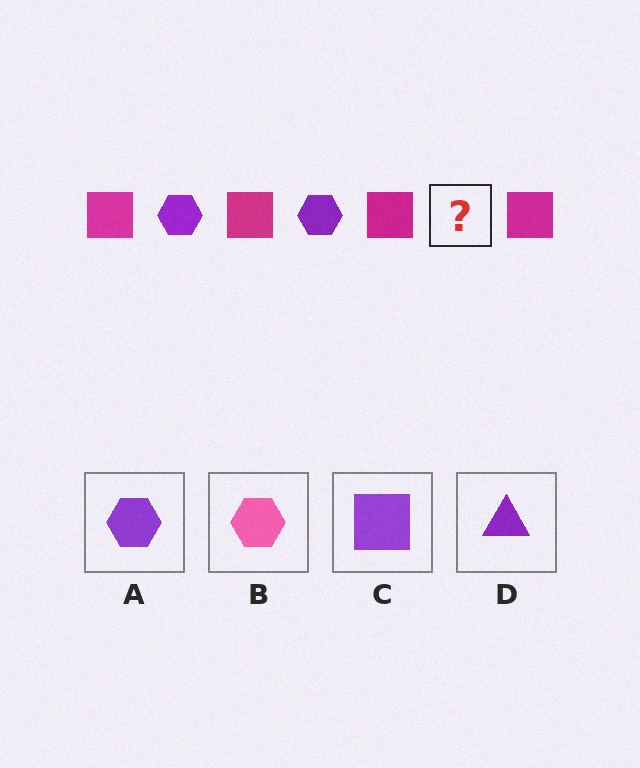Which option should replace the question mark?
Option A.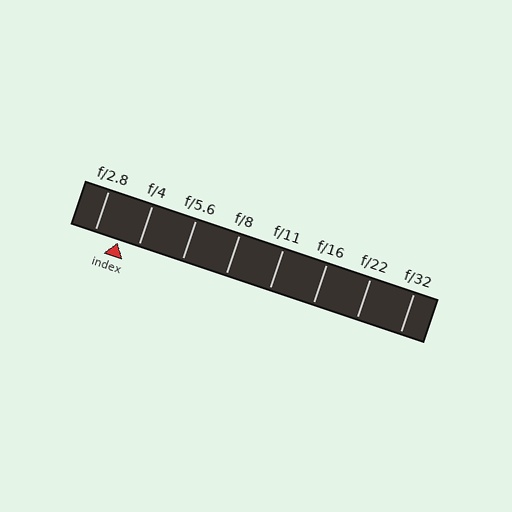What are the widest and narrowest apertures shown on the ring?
The widest aperture shown is f/2.8 and the narrowest is f/32.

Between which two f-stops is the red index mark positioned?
The index mark is between f/2.8 and f/4.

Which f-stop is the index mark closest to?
The index mark is closest to f/4.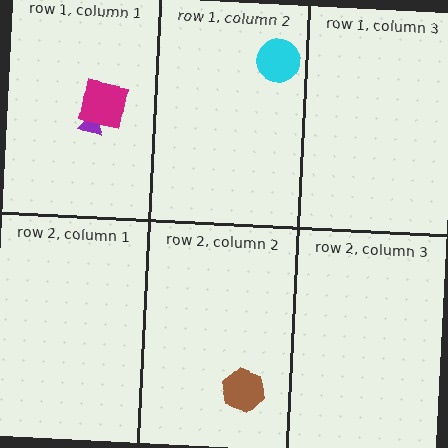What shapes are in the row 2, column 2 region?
The brown hexagon.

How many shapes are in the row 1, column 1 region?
2.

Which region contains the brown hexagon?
The row 2, column 2 region.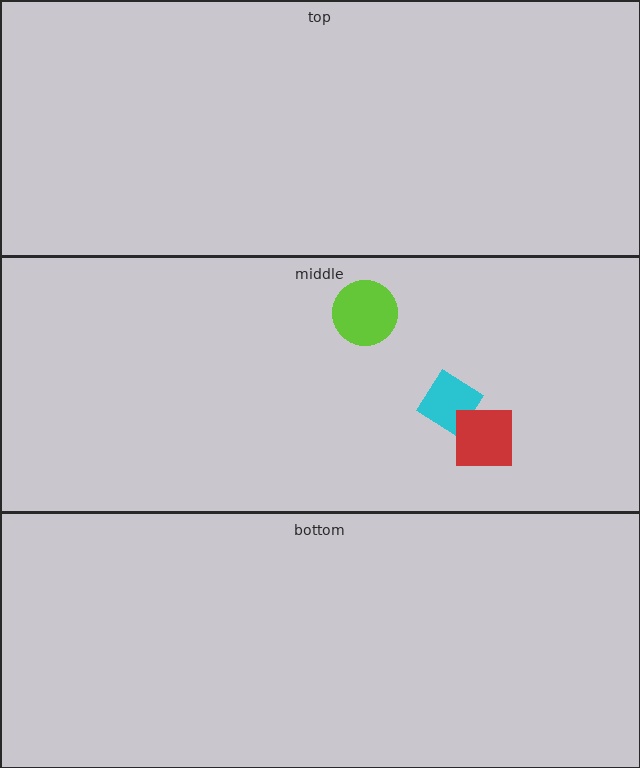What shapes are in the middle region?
The lime circle, the cyan diamond, the red square.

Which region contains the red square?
The middle region.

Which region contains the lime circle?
The middle region.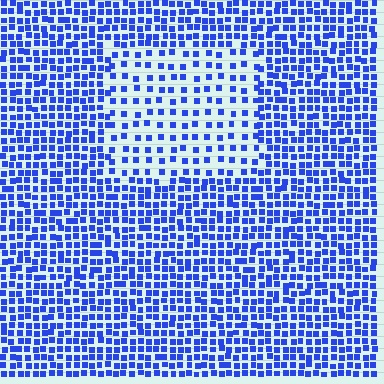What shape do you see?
I see a rectangle.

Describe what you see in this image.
The image contains small blue elements arranged at two different densities. A rectangle-shaped region is visible where the elements are less densely packed than the surrounding area.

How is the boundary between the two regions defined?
The boundary is defined by a change in element density (approximately 2.2x ratio). All elements are the same color, size, and shape.